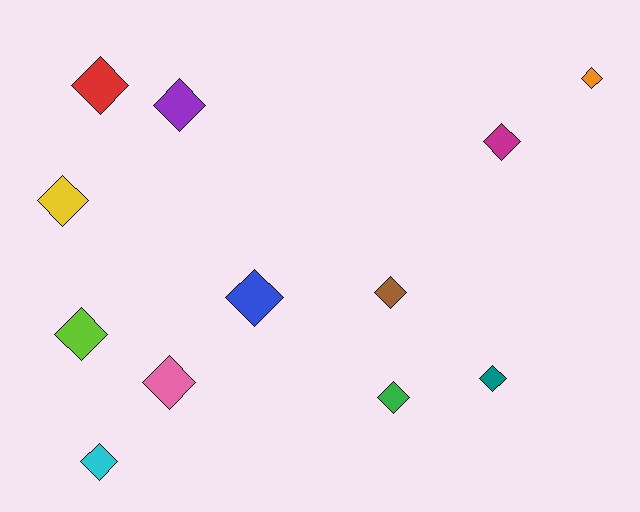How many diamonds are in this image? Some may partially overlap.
There are 12 diamonds.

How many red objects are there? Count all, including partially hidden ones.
There is 1 red object.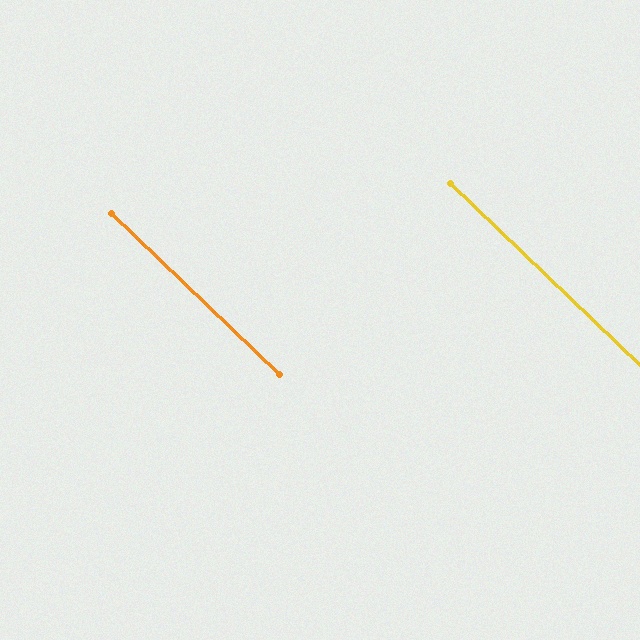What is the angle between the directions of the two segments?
Approximately 0 degrees.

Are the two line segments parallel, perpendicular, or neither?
Parallel — their directions differ by only 0.2°.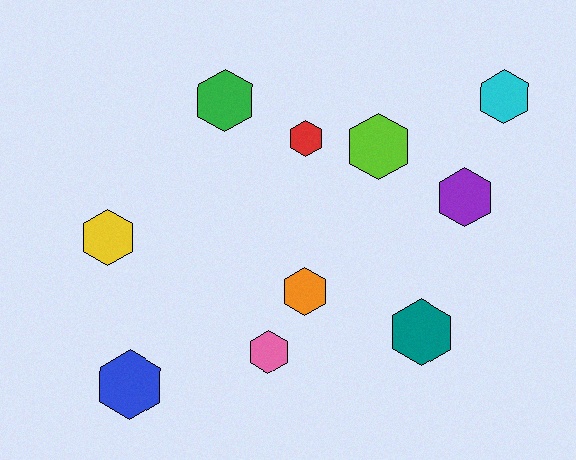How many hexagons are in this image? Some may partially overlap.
There are 10 hexagons.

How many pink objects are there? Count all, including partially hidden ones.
There is 1 pink object.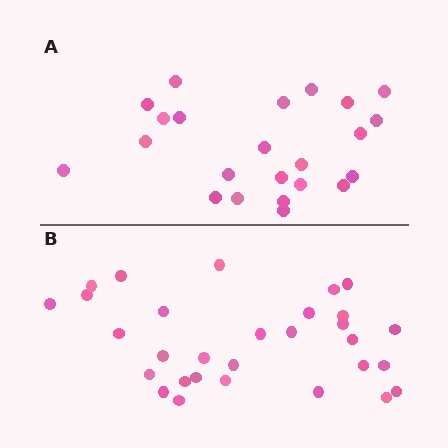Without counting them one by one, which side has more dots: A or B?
Region B (the bottom region) has more dots.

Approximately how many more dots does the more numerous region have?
Region B has roughly 8 or so more dots than region A.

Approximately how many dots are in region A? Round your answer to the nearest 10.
About 20 dots. (The exact count is 23, which rounds to 20.)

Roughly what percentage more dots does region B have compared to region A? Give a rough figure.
About 30% more.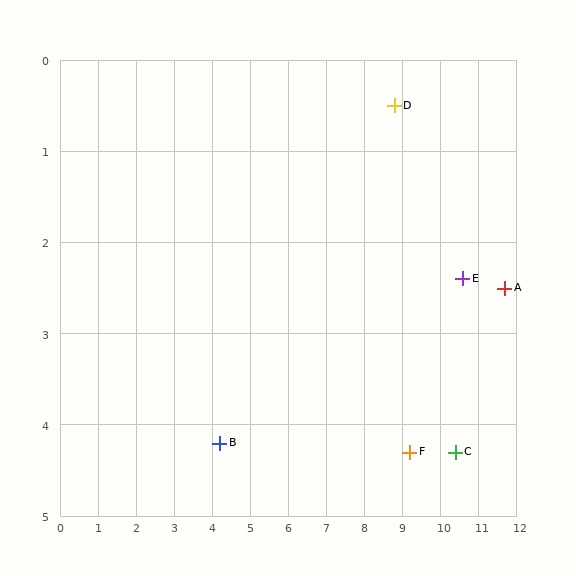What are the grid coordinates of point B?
Point B is at approximately (4.2, 4.2).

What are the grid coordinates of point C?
Point C is at approximately (10.4, 4.3).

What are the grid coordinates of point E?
Point E is at approximately (10.6, 2.4).